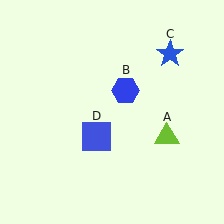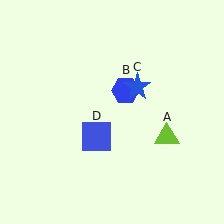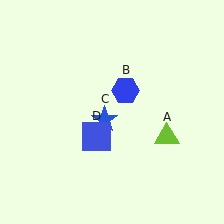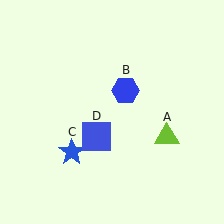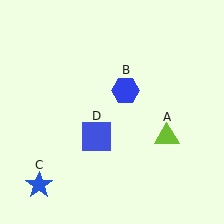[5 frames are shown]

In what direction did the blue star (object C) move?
The blue star (object C) moved down and to the left.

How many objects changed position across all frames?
1 object changed position: blue star (object C).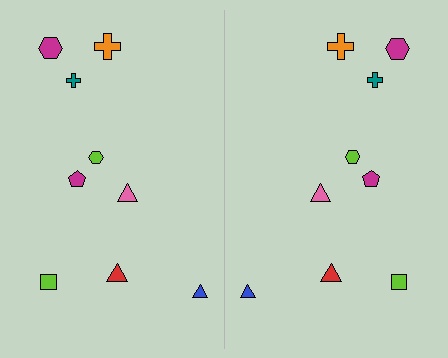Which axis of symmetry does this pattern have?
The pattern has a vertical axis of symmetry running through the center of the image.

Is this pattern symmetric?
Yes, this pattern has bilateral (reflection) symmetry.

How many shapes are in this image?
There are 18 shapes in this image.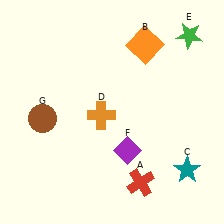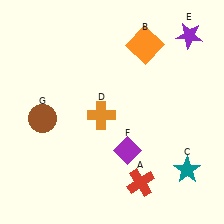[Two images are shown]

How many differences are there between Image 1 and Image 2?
There is 1 difference between the two images.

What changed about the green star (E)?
In Image 1, E is green. In Image 2, it changed to purple.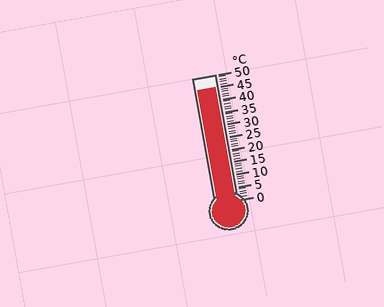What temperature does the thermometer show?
The thermometer shows approximately 45°C.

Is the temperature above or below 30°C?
The temperature is above 30°C.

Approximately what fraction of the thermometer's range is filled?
The thermometer is filled to approximately 90% of its range.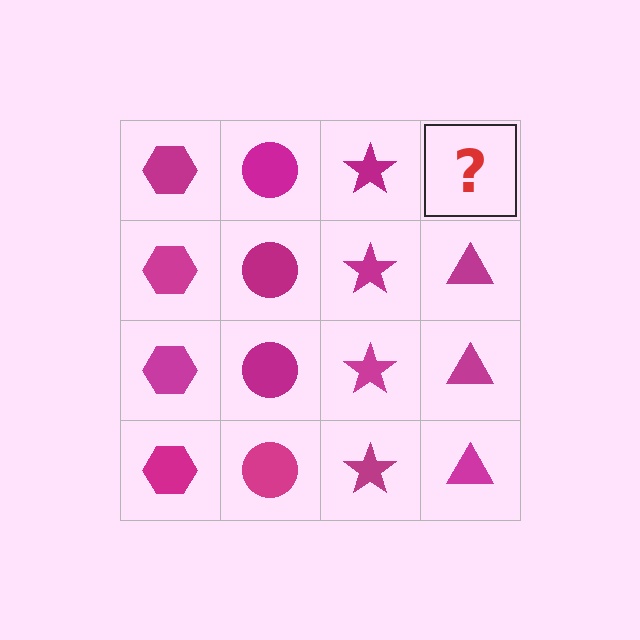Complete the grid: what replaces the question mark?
The question mark should be replaced with a magenta triangle.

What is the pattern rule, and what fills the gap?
The rule is that each column has a consistent shape. The gap should be filled with a magenta triangle.